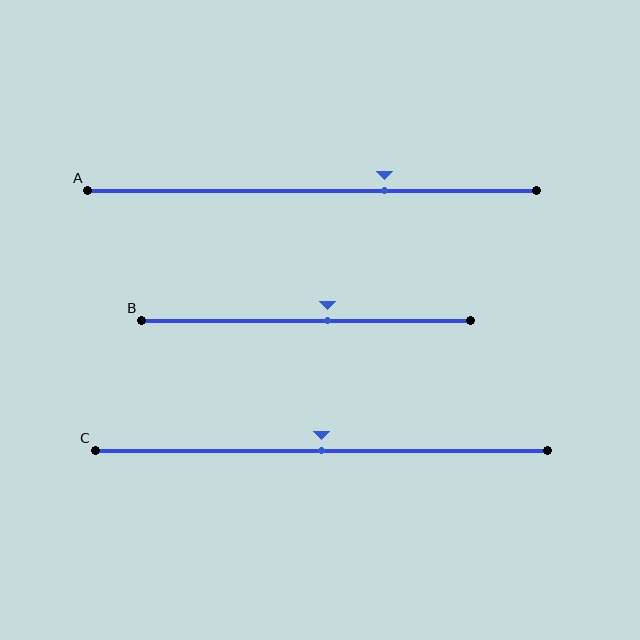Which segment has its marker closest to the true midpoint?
Segment C has its marker closest to the true midpoint.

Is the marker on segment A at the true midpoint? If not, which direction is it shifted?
No, the marker on segment A is shifted to the right by about 16% of the segment length.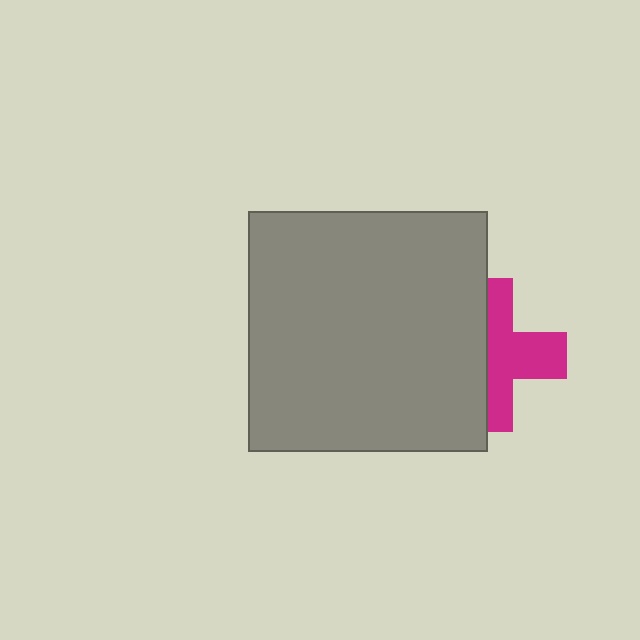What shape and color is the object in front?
The object in front is a gray square.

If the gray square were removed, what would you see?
You would see the complete magenta cross.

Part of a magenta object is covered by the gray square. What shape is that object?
It is a cross.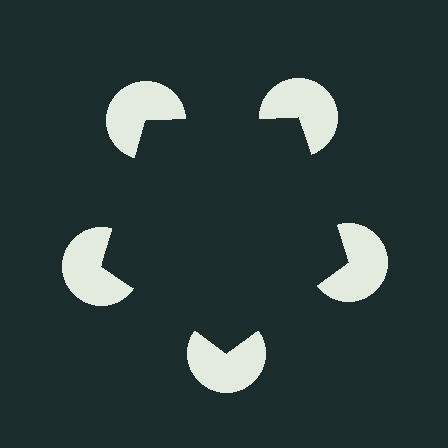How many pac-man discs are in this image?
There are 5 — one at each vertex of the illusory pentagon.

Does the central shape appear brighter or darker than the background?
It typically appears slightly darker than the background, even though no actual brightness change is drawn.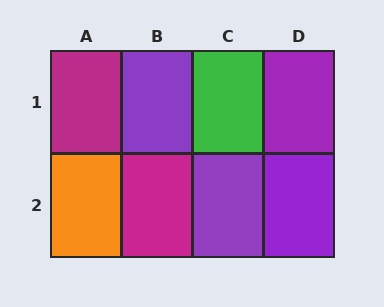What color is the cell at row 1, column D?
Purple.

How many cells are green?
1 cell is green.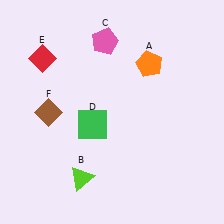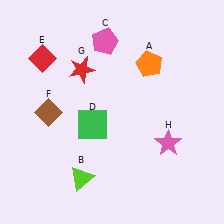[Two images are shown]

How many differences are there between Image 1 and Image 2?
There are 2 differences between the two images.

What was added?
A red star (G), a pink star (H) were added in Image 2.